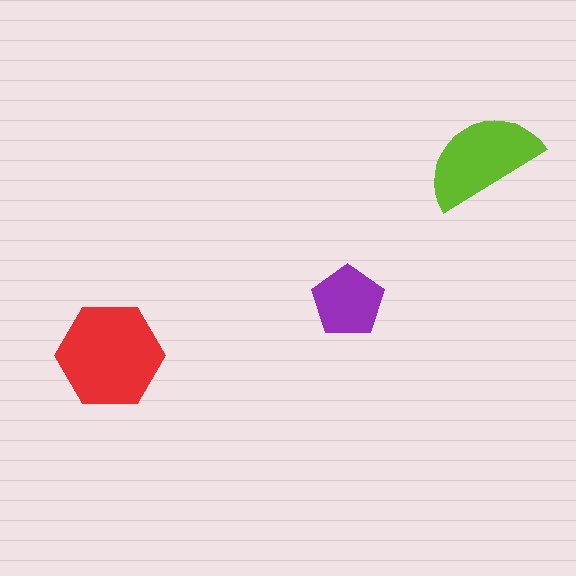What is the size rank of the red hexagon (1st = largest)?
1st.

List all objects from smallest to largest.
The purple pentagon, the lime semicircle, the red hexagon.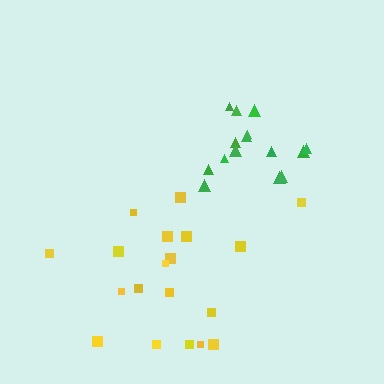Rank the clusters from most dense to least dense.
green, yellow.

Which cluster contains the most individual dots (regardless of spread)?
Yellow (19).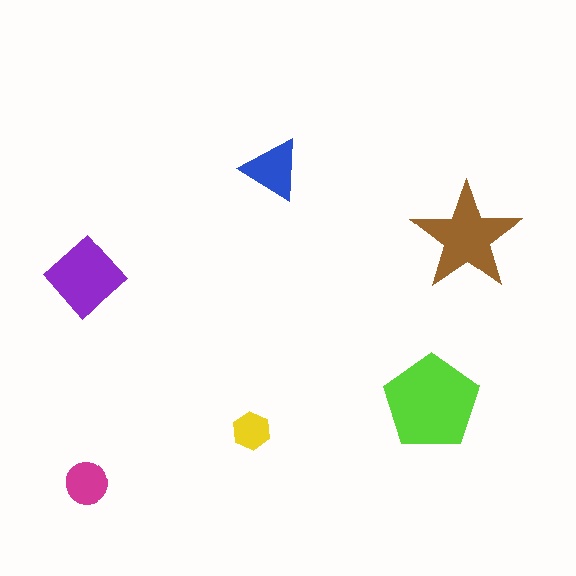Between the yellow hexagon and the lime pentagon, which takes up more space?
The lime pentagon.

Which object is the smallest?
The yellow hexagon.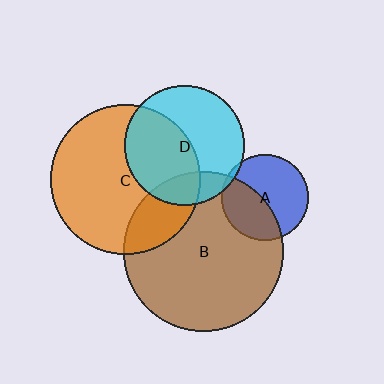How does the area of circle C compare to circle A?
Approximately 3.0 times.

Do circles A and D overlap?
Yes.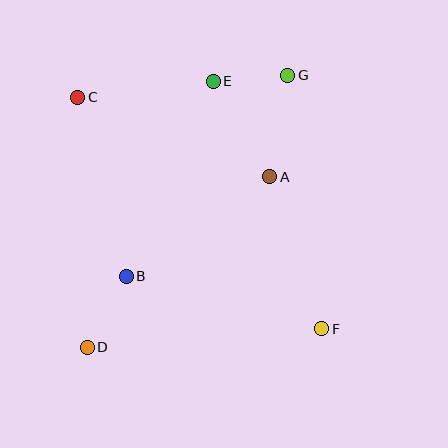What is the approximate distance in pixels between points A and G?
The distance between A and G is approximately 103 pixels.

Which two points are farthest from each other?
Points D and G are farthest from each other.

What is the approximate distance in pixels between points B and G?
The distance between B and G is approximately 258 pixels.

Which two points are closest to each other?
Points E and G are closest to each other.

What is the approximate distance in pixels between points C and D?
The distance between C and D is approximately 250 pixels.